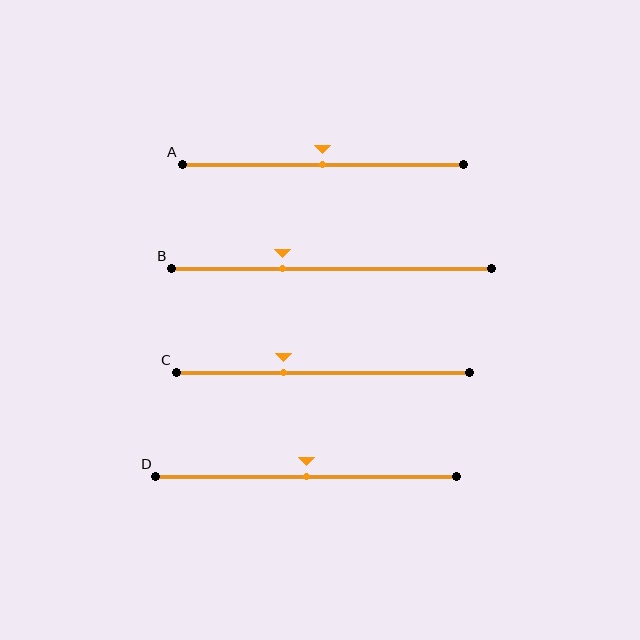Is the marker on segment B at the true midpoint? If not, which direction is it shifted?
No, the marker on segment B is shifted to the left by about 15% of the segment length.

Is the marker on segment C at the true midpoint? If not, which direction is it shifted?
No, the marker on segment C is shifted to the left by about 13% of the segment length.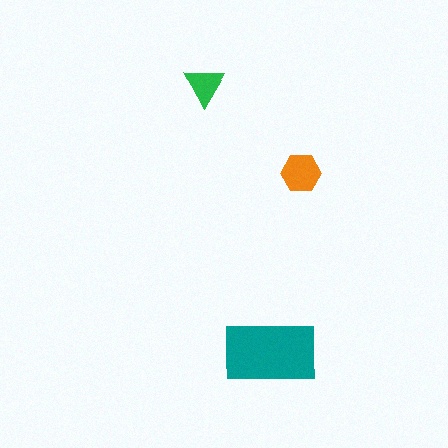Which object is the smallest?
The green triangle.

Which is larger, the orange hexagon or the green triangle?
The orange hexagon.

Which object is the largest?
The teal rectangle.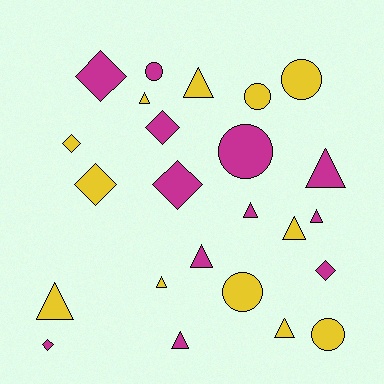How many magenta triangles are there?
There are 5 magenta triangles.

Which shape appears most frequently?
Triangle, with 11 objects.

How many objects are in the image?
There are 24 objects.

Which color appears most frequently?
Magenta, with 12 objects.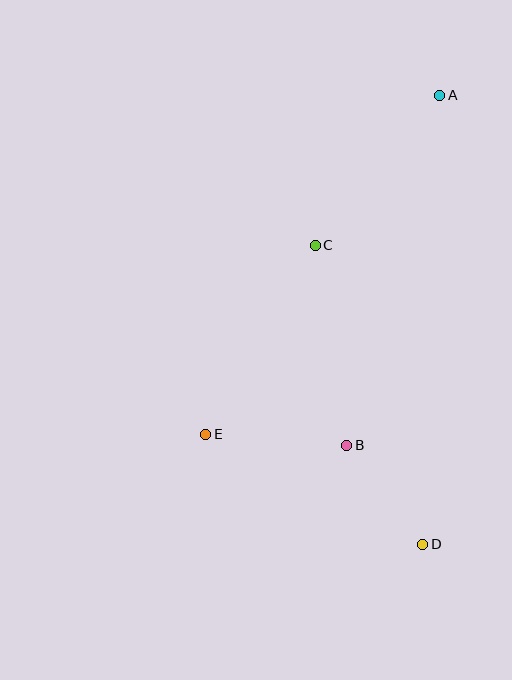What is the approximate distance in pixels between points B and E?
The distance between B and E is approximately 142 pixels.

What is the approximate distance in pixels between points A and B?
The distance between A and B is approximately 362 pixels.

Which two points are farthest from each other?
Points A and D are farthest from each other.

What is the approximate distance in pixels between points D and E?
The distance between D and E is approximately 243 pixels.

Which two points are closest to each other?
Points B and D are closest to each other.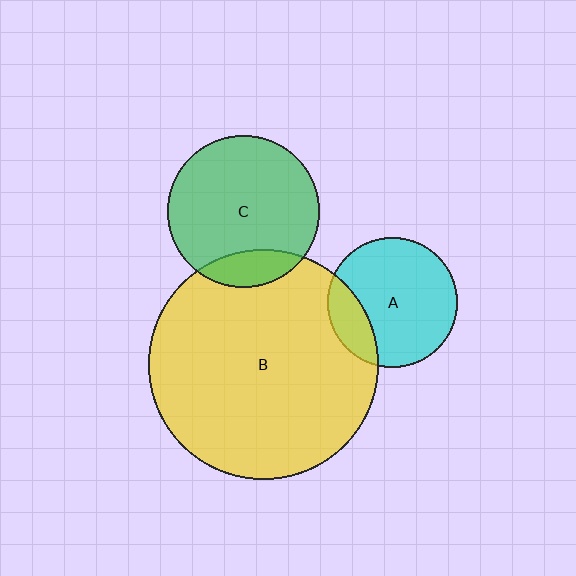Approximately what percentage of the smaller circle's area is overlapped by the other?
Approximately 20%.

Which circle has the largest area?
Circle B (yellow).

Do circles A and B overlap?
Yes.